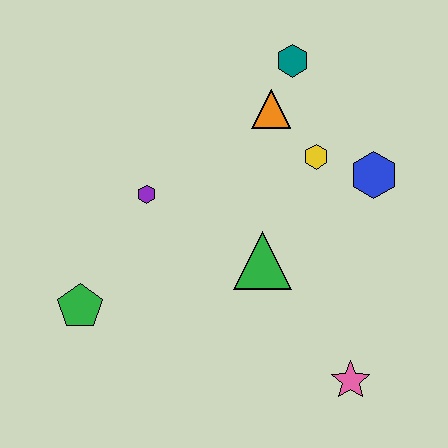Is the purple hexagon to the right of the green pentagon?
Yes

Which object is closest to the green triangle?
The yellow hexagon is closest to the green triangle.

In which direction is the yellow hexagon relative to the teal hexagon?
The yellow hexagon is below the teal hexagon.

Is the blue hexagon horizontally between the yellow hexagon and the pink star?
No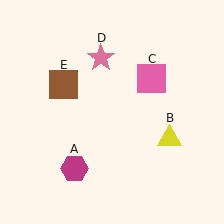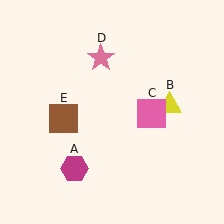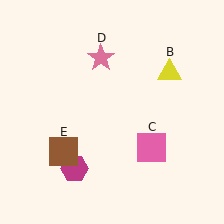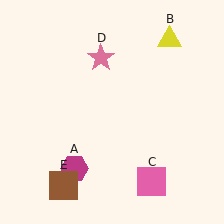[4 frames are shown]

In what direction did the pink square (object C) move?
The pink square (object C) moved down.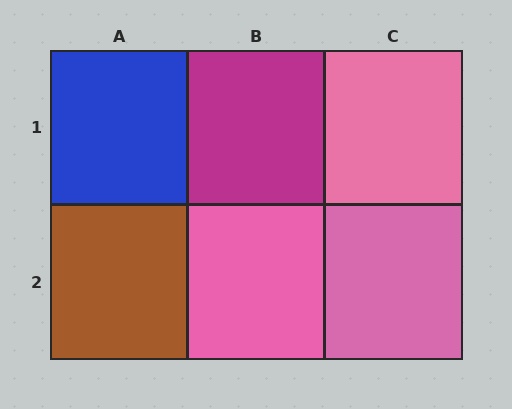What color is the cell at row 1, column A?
Blue.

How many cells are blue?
1 cell is blue.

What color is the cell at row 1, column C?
Pink.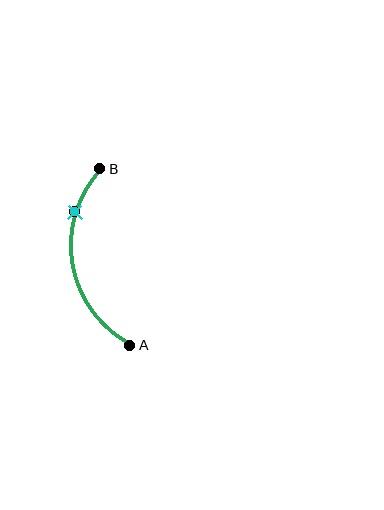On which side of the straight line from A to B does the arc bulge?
The arc bulges to the left of the straight line connecting A and B.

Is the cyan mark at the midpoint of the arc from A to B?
No. The cyan mark lies on the arc but is closer to endpoint B. The arc midpoint would be at the point on the curve equidistant along the arc from both A and B.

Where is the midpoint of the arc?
The arc midpoint is the point on the curve farthest from the straight line joining A and B. It sits to the left of that line.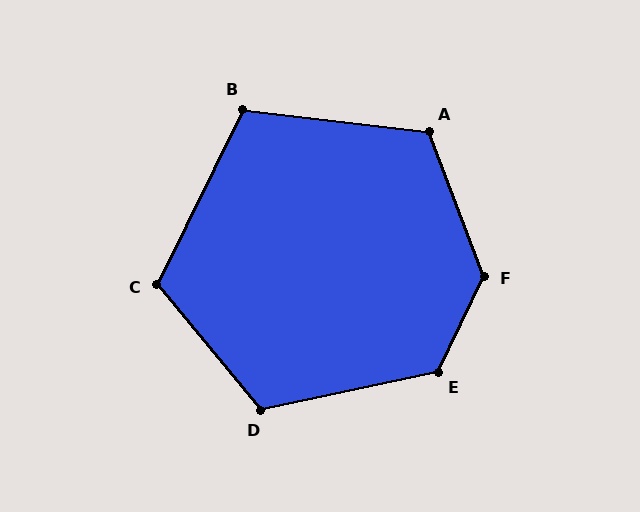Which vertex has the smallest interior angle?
B, at approximately 109 degrees.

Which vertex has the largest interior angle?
F, at approximately 134 degrees.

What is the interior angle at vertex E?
Approximately 128 degrees (obtuse).